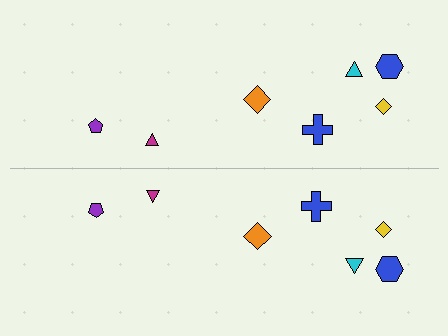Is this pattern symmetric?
Yes, this pattern has bilateral (reflection) symmetry.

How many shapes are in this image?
There are 14 shapes in this image.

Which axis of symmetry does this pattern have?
The pattern has a horizontal axis of symmetry running through the center of the image.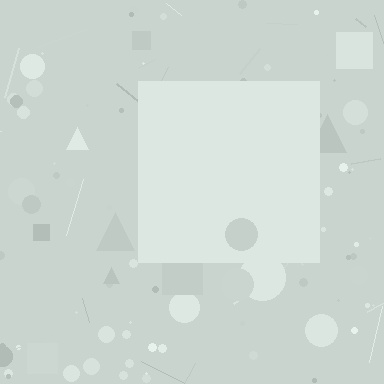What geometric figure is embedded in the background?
A square is embedded in the background.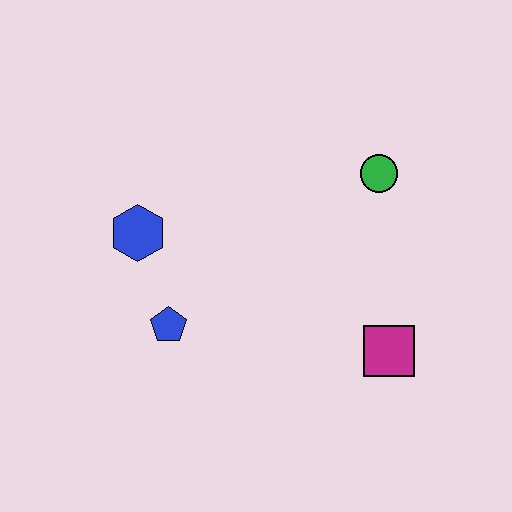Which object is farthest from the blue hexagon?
The magenta square is farthest from the blue hexagon.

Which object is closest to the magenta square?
The green circle is closest to the magenta square.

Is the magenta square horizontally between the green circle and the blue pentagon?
No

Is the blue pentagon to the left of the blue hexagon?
No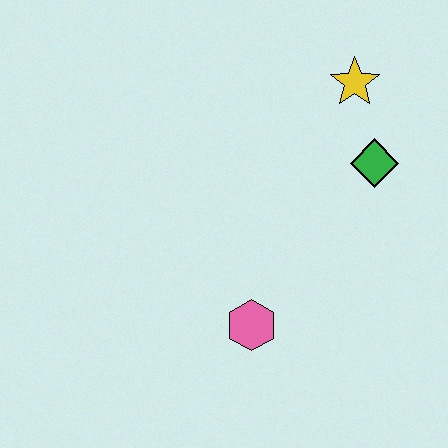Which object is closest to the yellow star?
The green diamond is closest to the yellow star.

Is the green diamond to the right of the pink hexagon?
Yes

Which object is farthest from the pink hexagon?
The yellow star is farthest from the pink hexagon.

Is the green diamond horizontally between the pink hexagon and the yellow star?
No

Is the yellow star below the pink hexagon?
No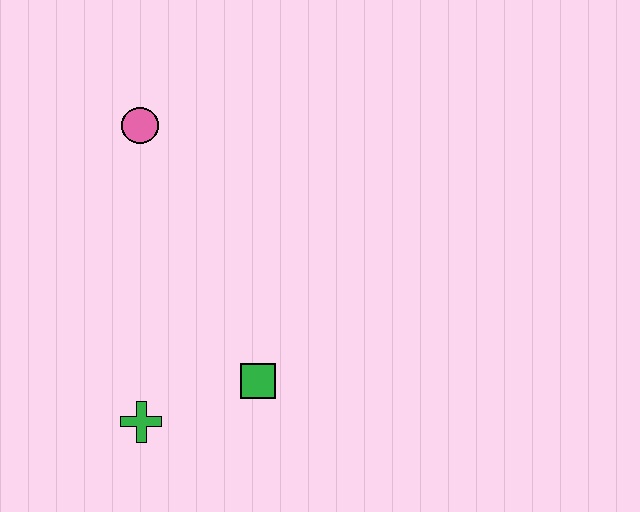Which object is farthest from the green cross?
The pink circle is farthest from the green cross.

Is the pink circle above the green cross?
Yes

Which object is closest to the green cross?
The green square is closest to the green cross.